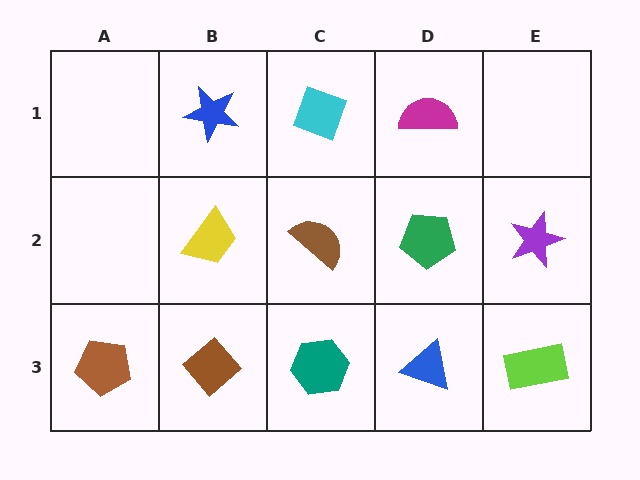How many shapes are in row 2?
4 shapes.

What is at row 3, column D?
A blue triangle.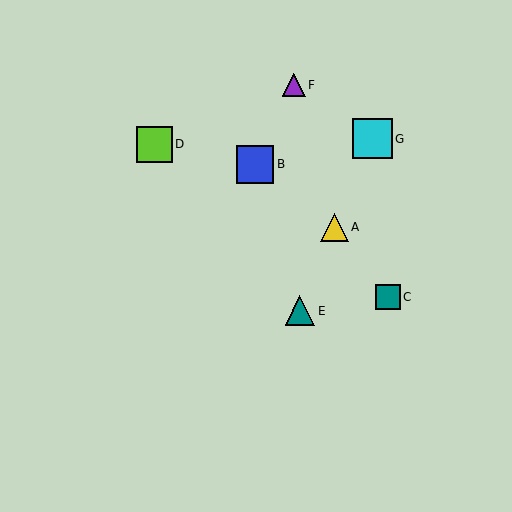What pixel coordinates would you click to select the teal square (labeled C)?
Click at (388, 297) to select the teal square C.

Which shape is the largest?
The cyan square (labeled G) is the largest.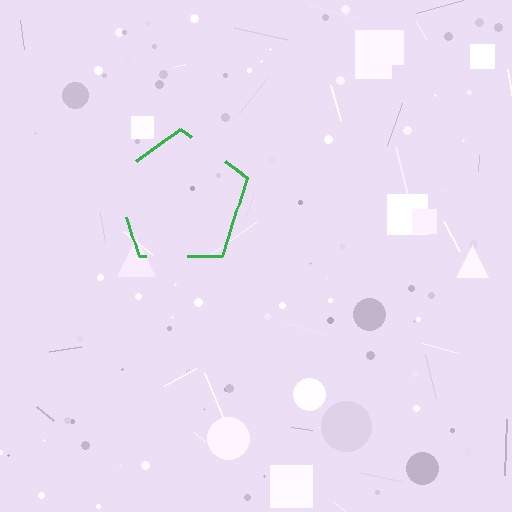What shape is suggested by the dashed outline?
The dashed outline suggests a pentagon.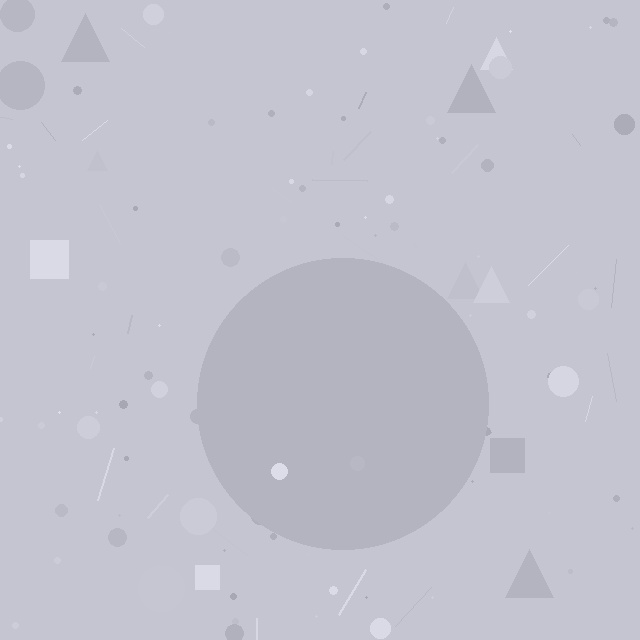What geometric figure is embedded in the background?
A circle is embedded in the background.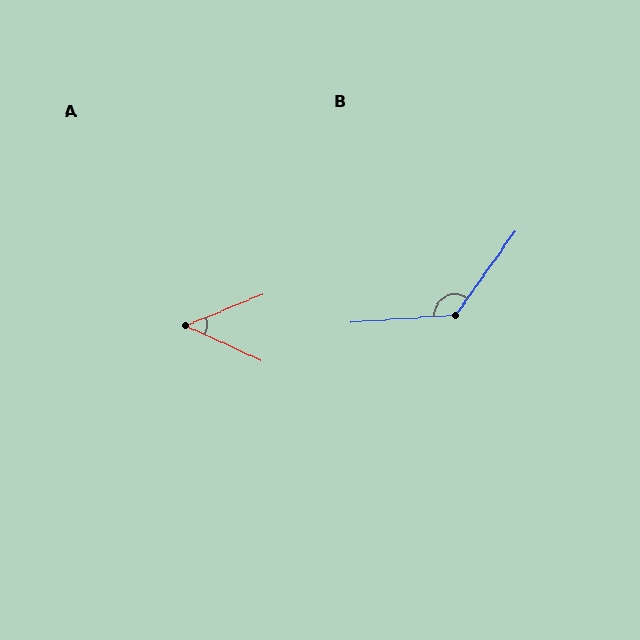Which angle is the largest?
B, at approximately 130 degrees.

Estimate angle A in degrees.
Approximately 47 degrees.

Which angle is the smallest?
A, at approximately 47 degrees.